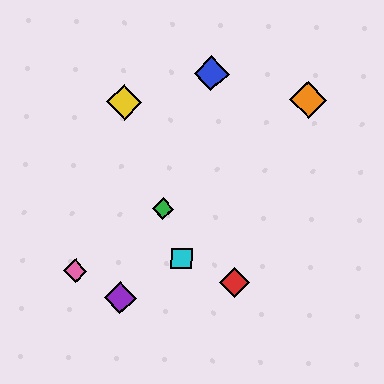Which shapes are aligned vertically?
The yellow diamond, the purple diamond are aligned vertically.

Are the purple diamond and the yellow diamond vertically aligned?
Yes, both are at x≈120.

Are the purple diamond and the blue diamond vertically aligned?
No, the purple diamond is at x≈120 and the blue diamond is at x≈211.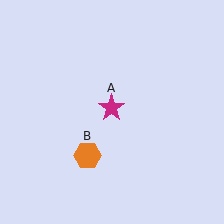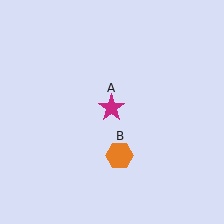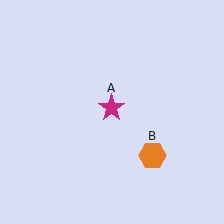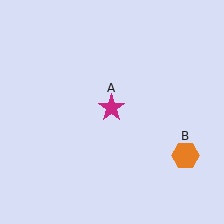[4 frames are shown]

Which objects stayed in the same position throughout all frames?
Magenta star (object A) remained stationary.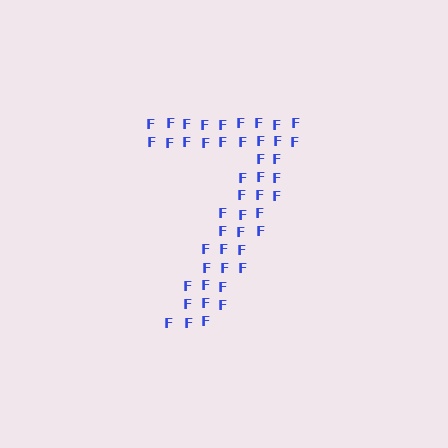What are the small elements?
The small elements are letter F's.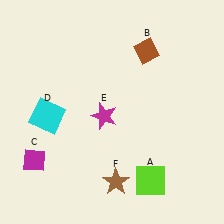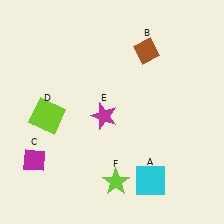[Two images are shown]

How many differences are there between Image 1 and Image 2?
There are 3 differences between the two images.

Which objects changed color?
A changed from lime to cyan. D changed from cyan to lime. F changed from brown to lime.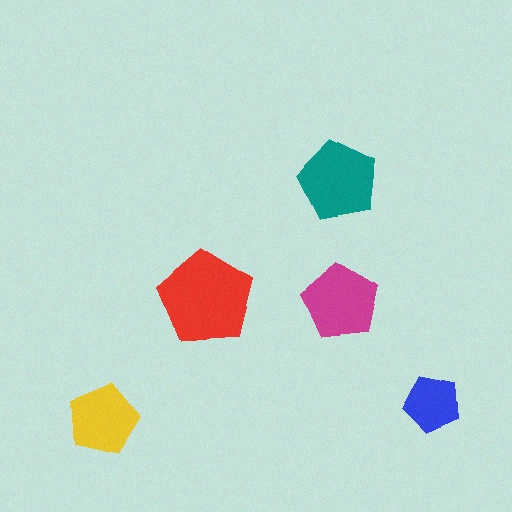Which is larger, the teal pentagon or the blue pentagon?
The teal one.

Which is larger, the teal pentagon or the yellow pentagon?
The teal one.